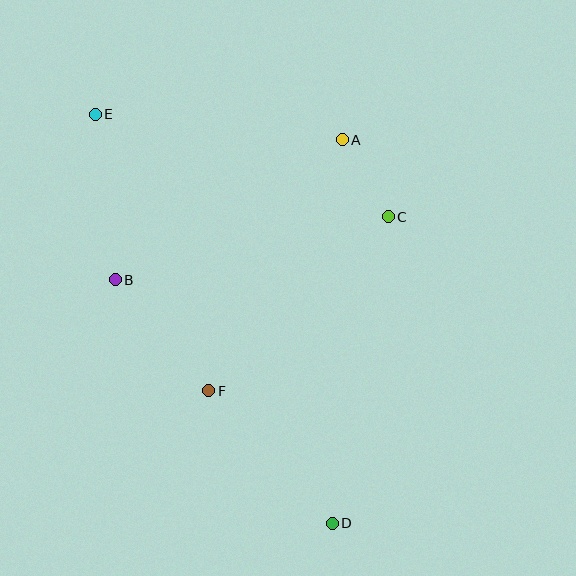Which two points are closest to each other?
Points A and C are closest to each other.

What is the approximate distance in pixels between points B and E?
The distance between B and E is approximately 166 pixels.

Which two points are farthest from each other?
Points D and E are farthest from each other.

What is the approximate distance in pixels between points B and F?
The distance between B and F is approximately 145 pixels.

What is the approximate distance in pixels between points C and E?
The distance between C and E is approximately 310 pixels.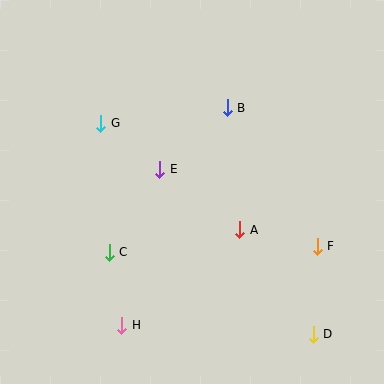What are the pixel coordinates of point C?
Point C is at (109, 252).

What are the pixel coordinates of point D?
Point D is at (313, 334).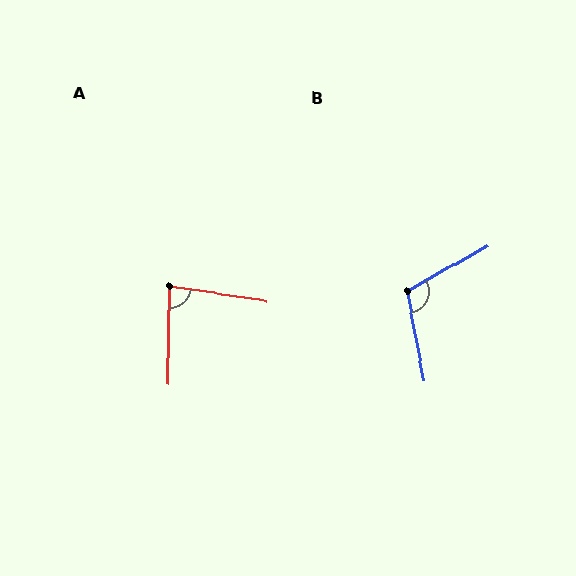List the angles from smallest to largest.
A (82°), B (109°).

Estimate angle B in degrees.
Approximately 109 degrees.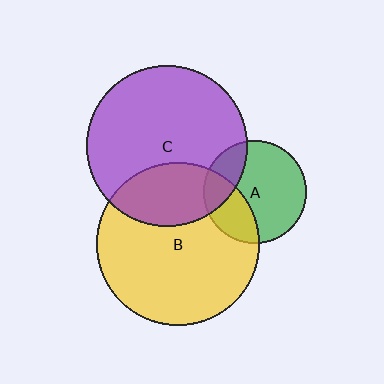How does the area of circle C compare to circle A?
Approximately 2.5 times.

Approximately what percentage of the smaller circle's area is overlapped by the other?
Approximately 30%.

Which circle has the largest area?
Circle B (yellow).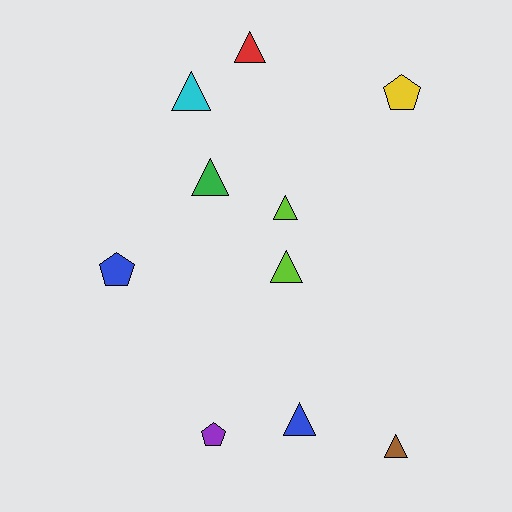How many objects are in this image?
There are 10 objects.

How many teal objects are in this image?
There are no teal objects.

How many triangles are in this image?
There are 7 triangles.